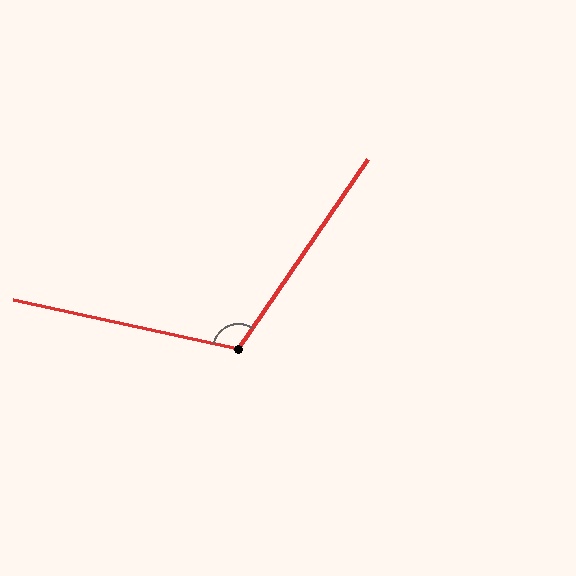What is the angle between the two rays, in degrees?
Approximately 112 degrees.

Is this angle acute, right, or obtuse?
It is obtuse.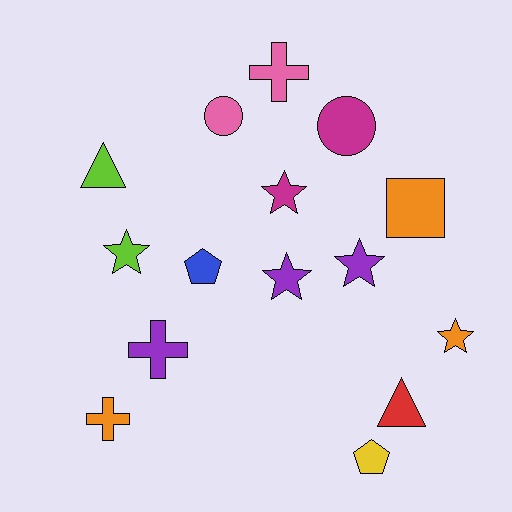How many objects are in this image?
There are 15 objects.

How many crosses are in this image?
There are 3 crosses.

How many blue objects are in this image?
There is 1 blue object.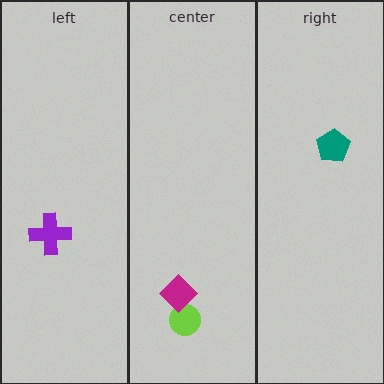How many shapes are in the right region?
1.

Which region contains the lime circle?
The center region.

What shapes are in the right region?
The teal pentagon.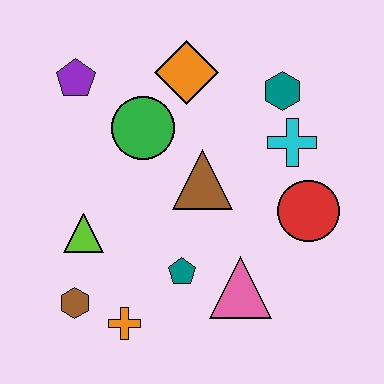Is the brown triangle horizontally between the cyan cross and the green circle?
Yes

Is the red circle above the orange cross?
Yes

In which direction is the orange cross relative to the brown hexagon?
The orange cross is to the right of the brown hexagon.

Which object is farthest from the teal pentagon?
The purple pentagon is farthest from the teal pentagon.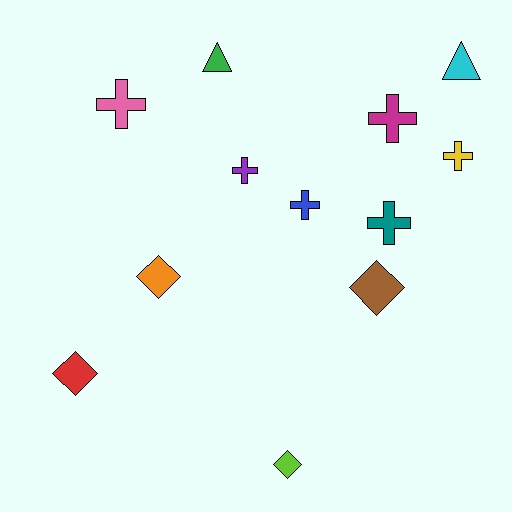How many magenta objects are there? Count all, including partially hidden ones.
There is 1 magenta object.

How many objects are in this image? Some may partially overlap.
There are 12 objects.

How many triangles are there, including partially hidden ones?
There are 2 triangles.